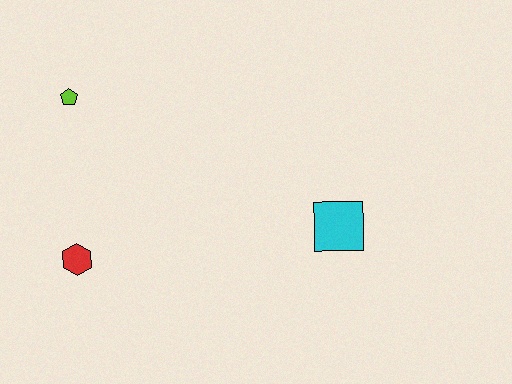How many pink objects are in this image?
There are no pink objects.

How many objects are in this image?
There are 3 objects.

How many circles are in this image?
There are no circles.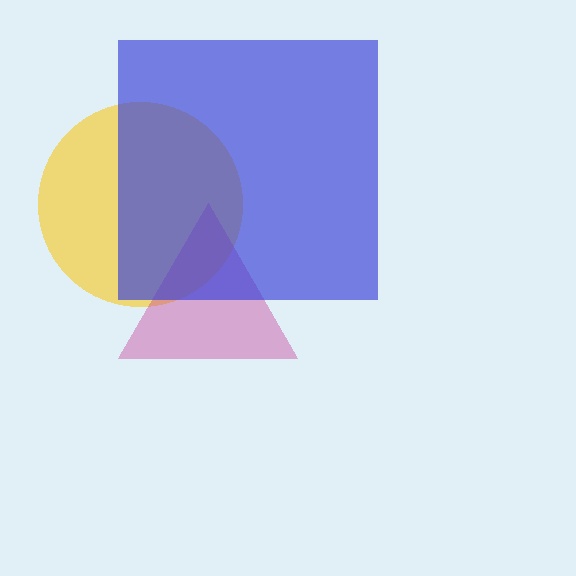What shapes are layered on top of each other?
The layered shapes are: a yellow circle, a magenta triangle, a blue square.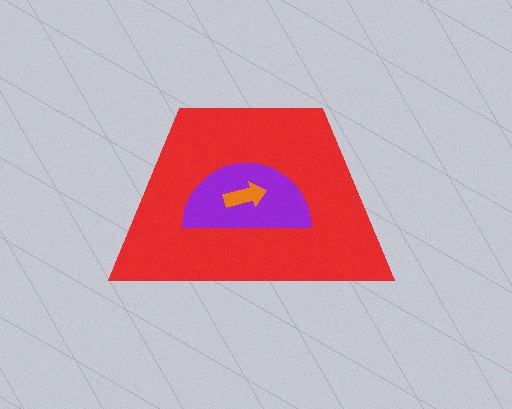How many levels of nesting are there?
3.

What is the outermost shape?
The red trapezoid.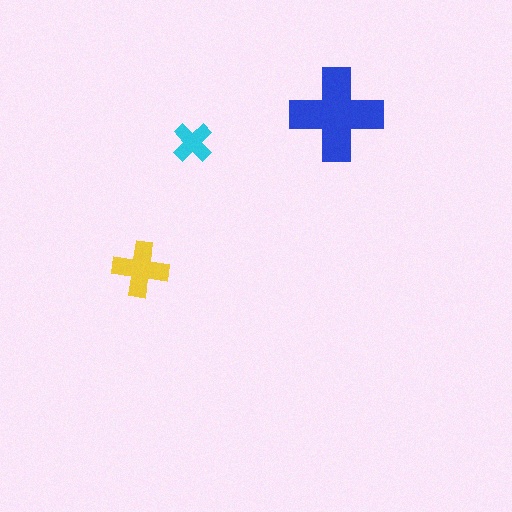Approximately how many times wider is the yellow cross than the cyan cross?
About 1.5 times wider.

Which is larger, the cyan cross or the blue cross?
The blue one.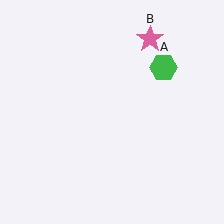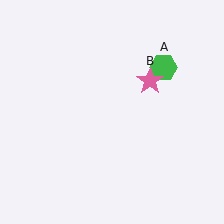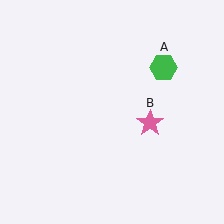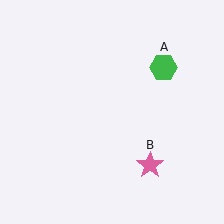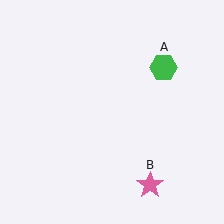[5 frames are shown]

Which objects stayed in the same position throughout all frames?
Green hexagon (object A) remained stationary.